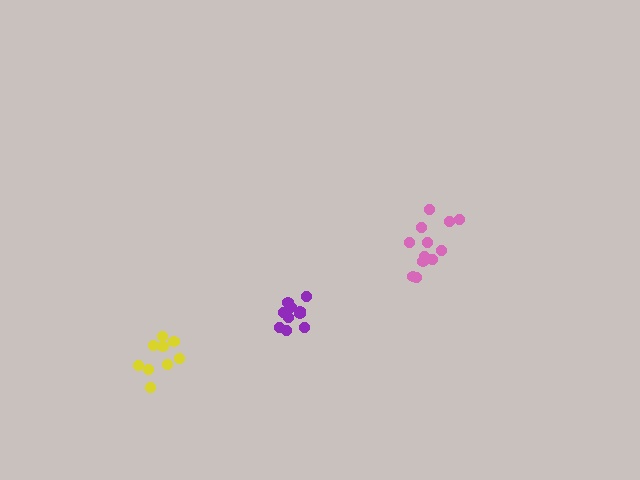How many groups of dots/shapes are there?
There are 3 groups.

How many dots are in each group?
Group 1: 10 dots, Group 2: 9 dots, Group 3: 12 dots (31 total).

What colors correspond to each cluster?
The clusters are colored: purple, yellow, pink.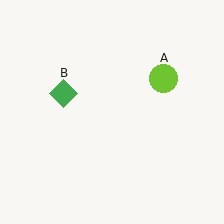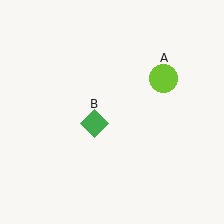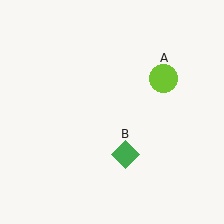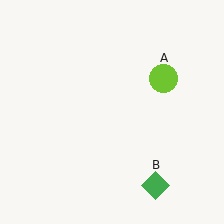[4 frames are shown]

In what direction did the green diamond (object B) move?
The green diamond (object B) moved down and to the right.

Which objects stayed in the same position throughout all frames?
Lime circle (object A) remained stationary.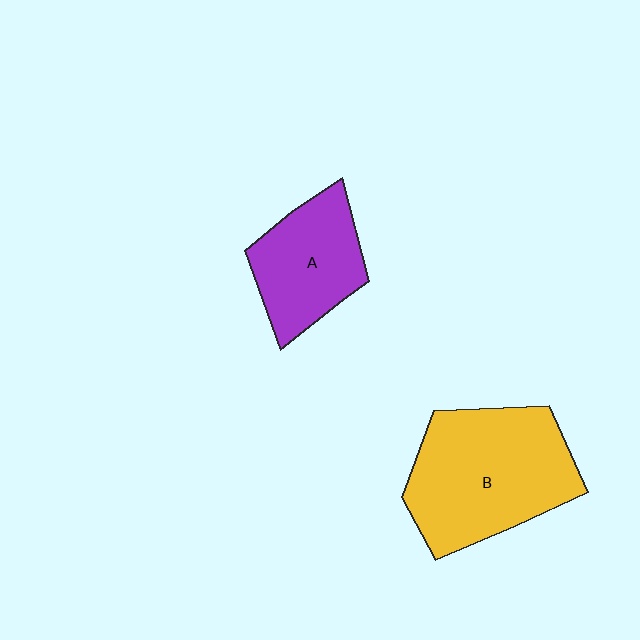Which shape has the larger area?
Shape B (yellow).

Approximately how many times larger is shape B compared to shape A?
Approximately 1.6 times.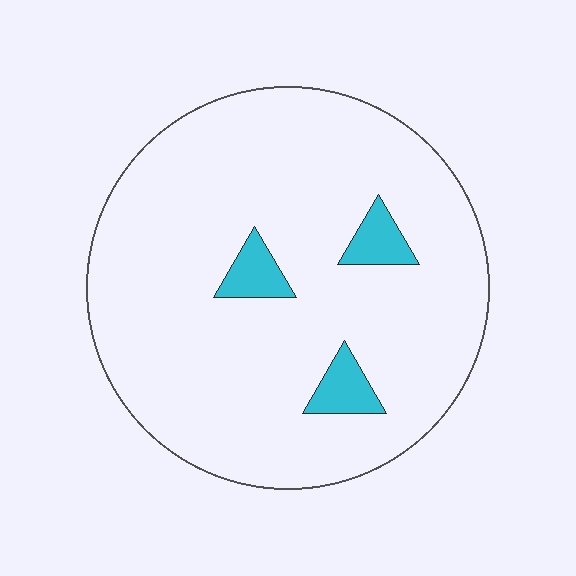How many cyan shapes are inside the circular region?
3.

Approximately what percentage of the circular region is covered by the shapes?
Approximately 5%.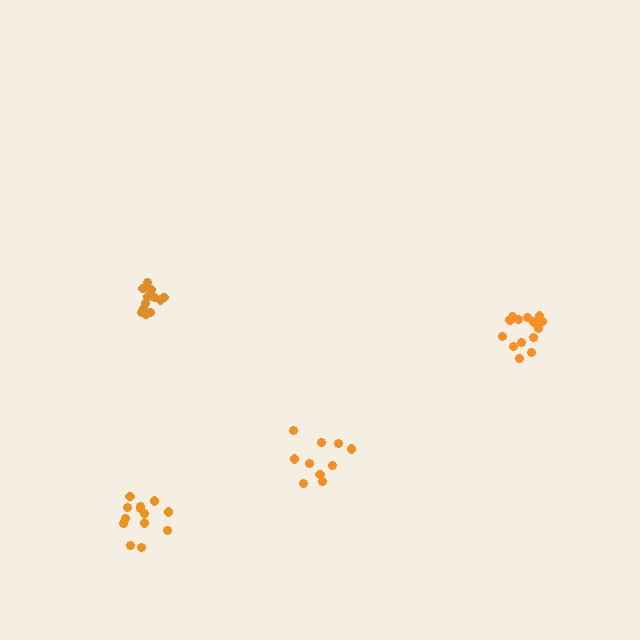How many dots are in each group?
Group 1: 13 dots, Group 2: 10 dots, Group 3: 13 dots, Group 4: 14 dots (50 total).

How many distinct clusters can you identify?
There are 4 distinct clusters.